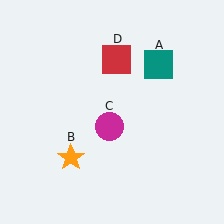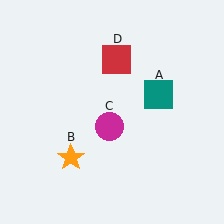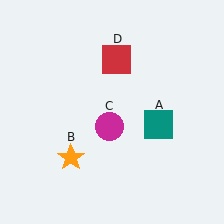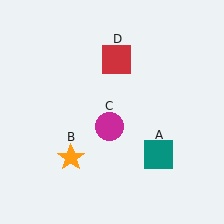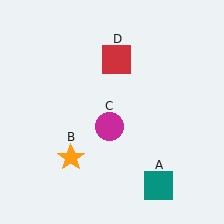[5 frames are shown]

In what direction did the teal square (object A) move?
The teal square (object A) moved down.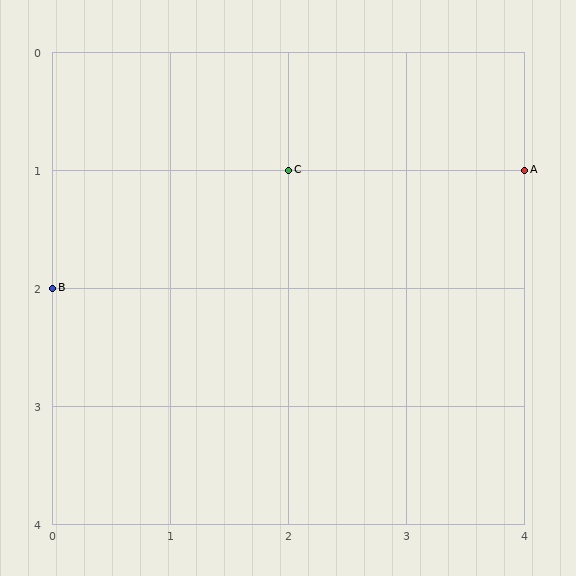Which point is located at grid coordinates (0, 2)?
Point B is at (0, 2).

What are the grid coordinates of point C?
Point C is at grid coordinates (2, 1).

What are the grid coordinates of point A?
Point A is at grid coordinates (4, 1).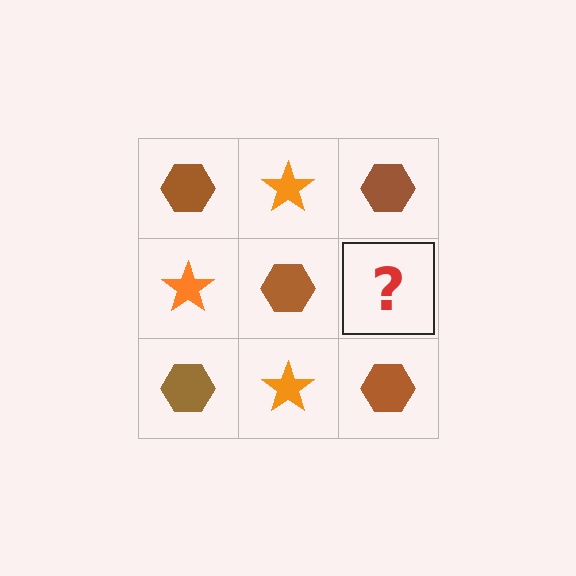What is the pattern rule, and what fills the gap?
The rule is that it alternates brown hexagon and orange star in a checkerboard pattern. The gap should be filled with an orange star.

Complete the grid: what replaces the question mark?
The question mark should be replaced with an orange star.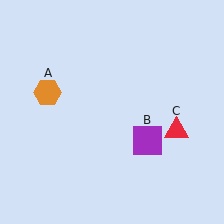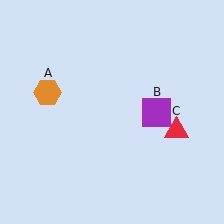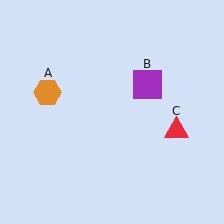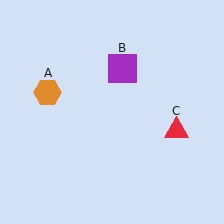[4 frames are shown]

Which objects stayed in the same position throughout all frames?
Orange hexagon (object A) and red triangle (object C) remained stationary.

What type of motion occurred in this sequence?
The purple square (object B) rotated counterclockwise around the center of the scene.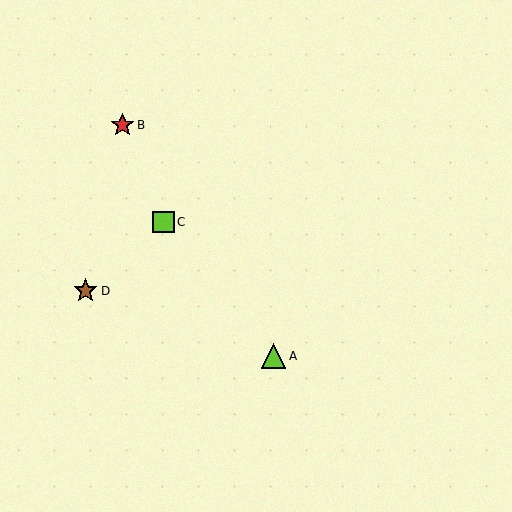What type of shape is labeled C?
Shape C is a lime square.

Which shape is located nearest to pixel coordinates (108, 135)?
The red star (labeled B) at (123, 125) is nearest to that location.